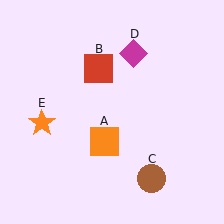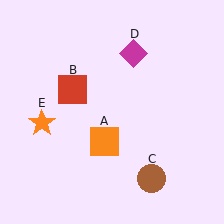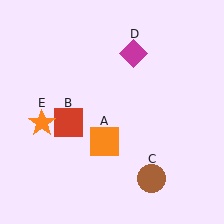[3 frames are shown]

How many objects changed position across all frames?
1 object changed position: red square (object B).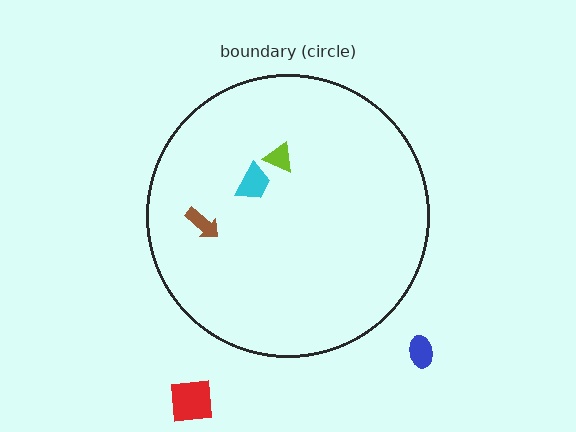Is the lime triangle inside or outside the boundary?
Inside.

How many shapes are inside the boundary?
3 inside, 2 outside.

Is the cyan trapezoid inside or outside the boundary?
Inside.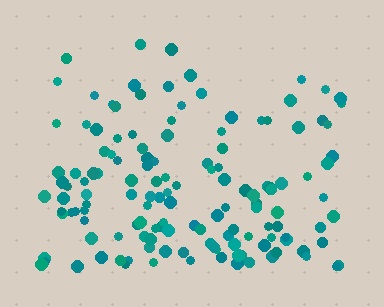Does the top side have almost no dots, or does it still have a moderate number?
Still a moderate number, just noticeably fewer than the bottom.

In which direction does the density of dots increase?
From top to bottom, with the bottom side densest.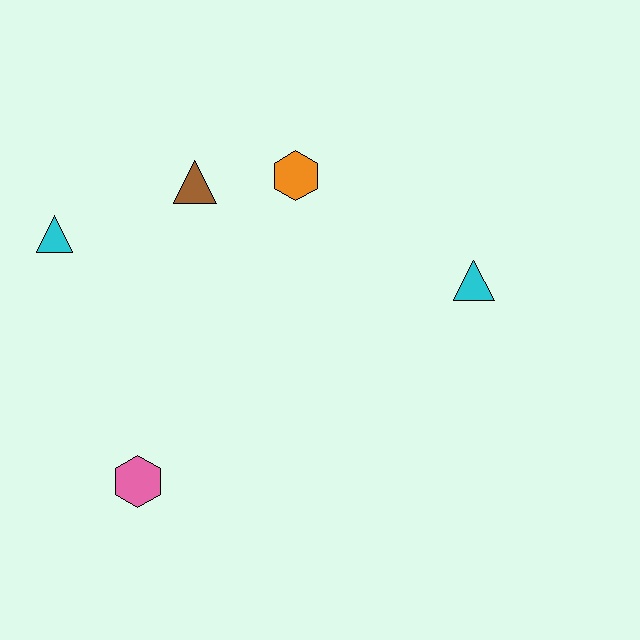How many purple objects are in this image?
There are no purple objects.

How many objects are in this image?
There are 5 objects.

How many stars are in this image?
There are no stars.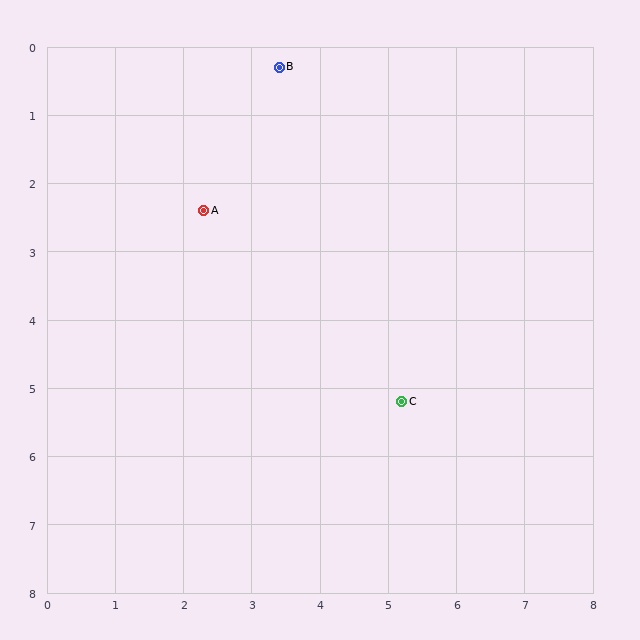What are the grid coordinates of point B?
Point B is at approximately (3.4, 0.3).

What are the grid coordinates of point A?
Point A is at approximately (2.3, 2.4).